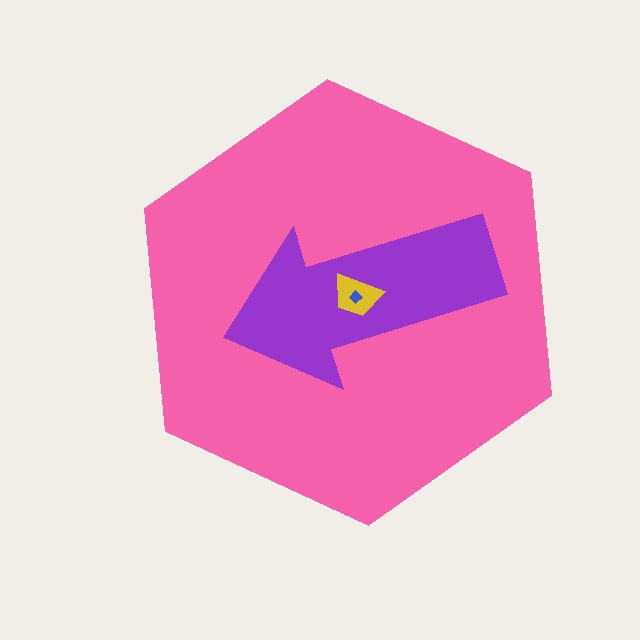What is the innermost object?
The blue diamond.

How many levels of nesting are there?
4.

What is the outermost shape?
The pink hexagon.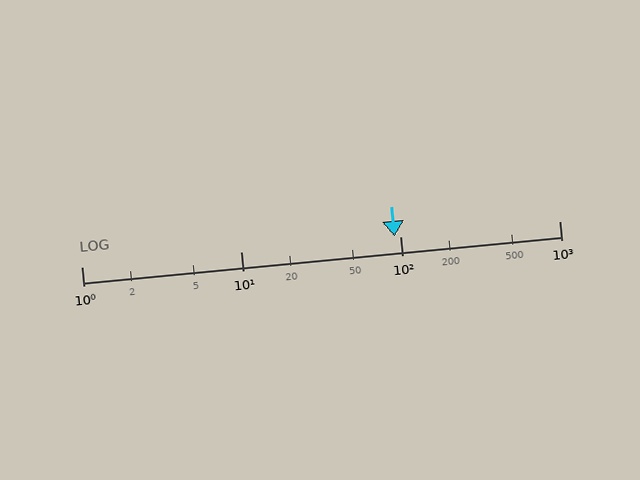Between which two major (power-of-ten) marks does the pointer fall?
The pointer is between 10 and 100.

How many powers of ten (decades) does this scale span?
The scale spans 3 decades, from 1 to 1000.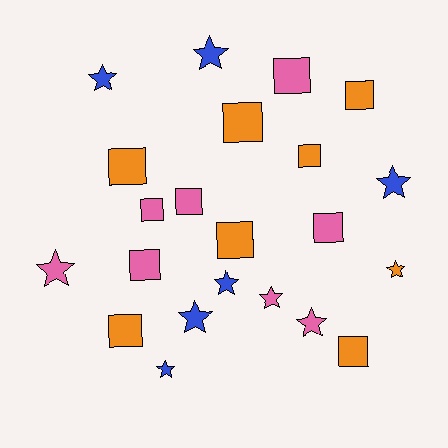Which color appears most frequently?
Pink, with 8 objects.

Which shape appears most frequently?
Square, with 12 objects.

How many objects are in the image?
There are 22 objects.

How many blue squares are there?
There are no blue squares.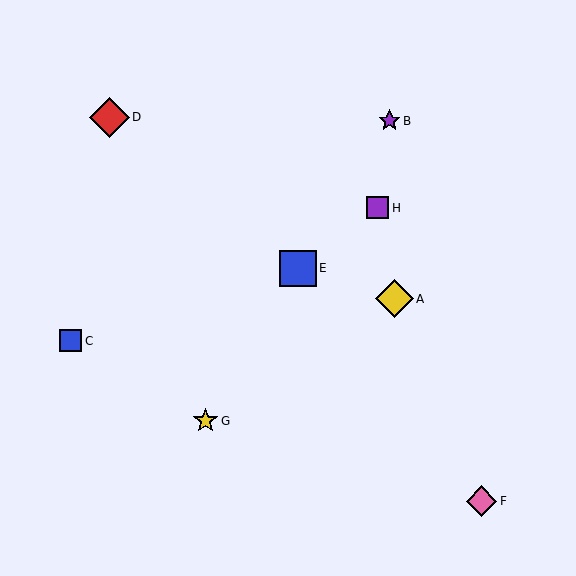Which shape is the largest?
The red diamond (labeled D) is the largest.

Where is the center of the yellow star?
The center of the yellow star is at (206, 421).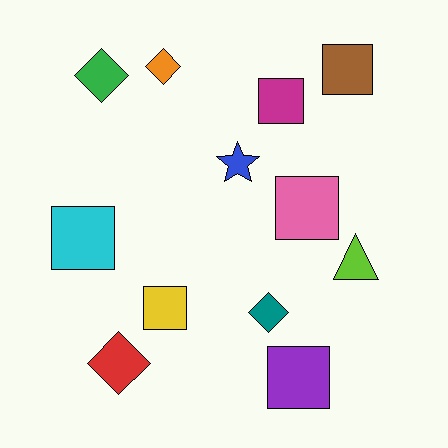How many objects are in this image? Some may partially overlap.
There are 12 objects.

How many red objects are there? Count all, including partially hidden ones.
There is 1 red object.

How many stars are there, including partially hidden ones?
There is 1 star.